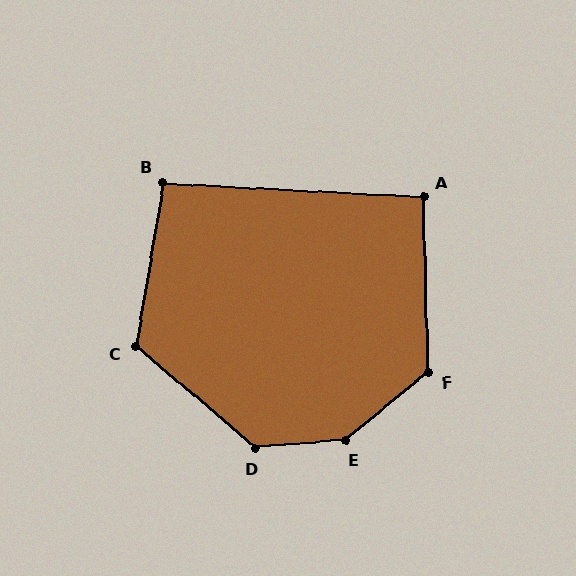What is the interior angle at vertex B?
Approximately 96 degrees (obtuse).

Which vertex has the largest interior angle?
E, at approximately 145 degrees.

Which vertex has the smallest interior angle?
A, at approximately 95 degrees.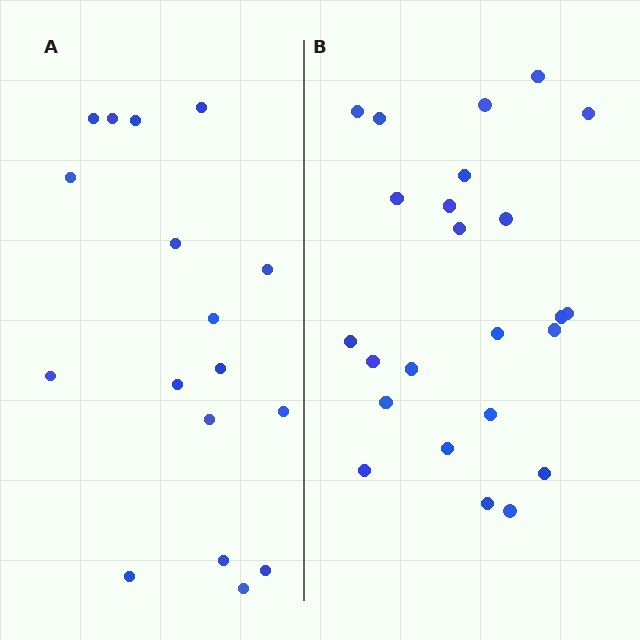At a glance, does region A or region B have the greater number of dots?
Region B (the right region) has more dots.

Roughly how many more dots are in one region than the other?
Region B has roughly 8 or so more dots than region A.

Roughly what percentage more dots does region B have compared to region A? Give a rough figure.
About 40% more.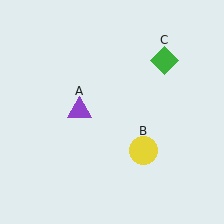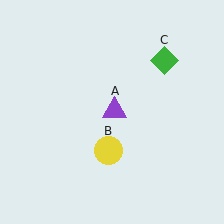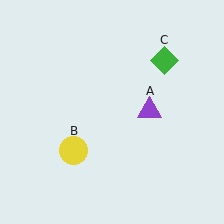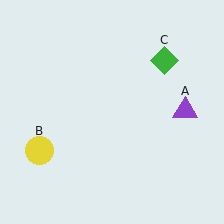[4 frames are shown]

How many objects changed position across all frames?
2 objects changed position: purple triangle (object A), yellow circle (object B).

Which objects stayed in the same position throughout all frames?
Green diamond (object C) remained stationary.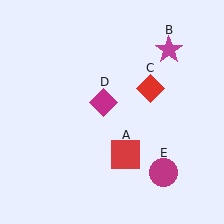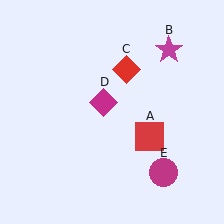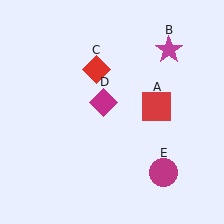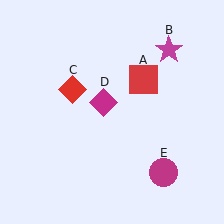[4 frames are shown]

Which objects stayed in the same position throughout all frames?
Magenta star (object B) and magenta diamond (object D) and magenta circle (object E) remained stationary.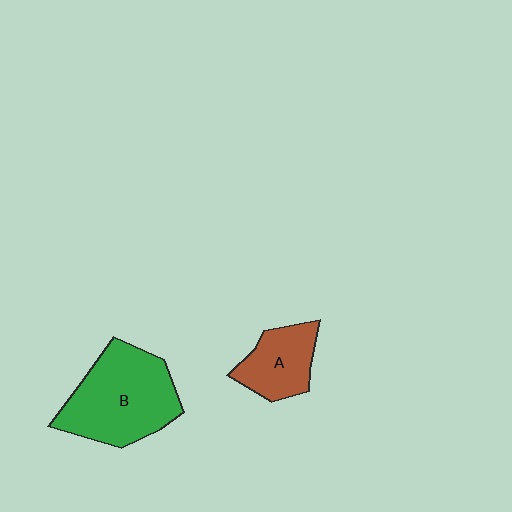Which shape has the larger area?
Shape B (green).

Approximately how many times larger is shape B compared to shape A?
Approximately 1.9 times.